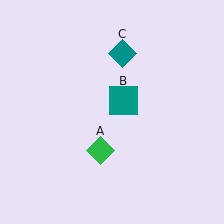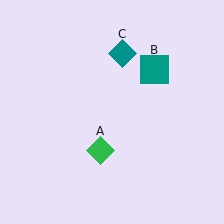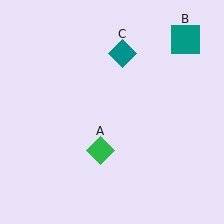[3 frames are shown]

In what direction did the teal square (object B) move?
The teal square (object B) moved up and to the right.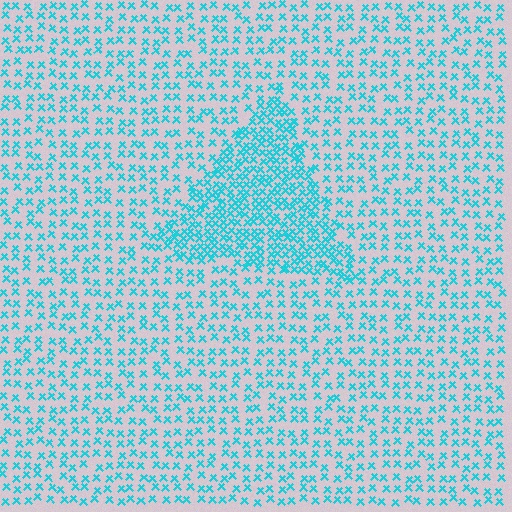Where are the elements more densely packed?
The elements are more densely packed inside the triangle boundary.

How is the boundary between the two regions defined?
The boundary is defined by a change in element density (approximately 2.2x ratio). All elements are the same color, size, and shape.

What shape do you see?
I see a triangle.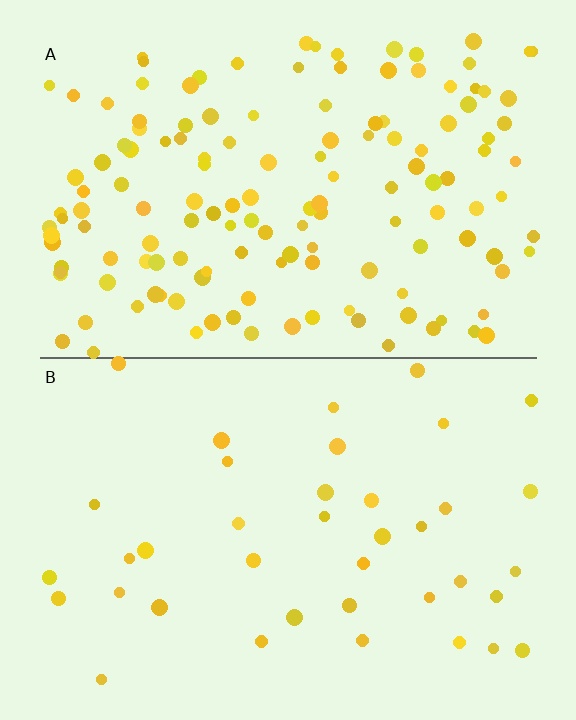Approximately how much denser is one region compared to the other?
Approximately 3.7× — region A over region B.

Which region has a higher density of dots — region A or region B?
A (the top).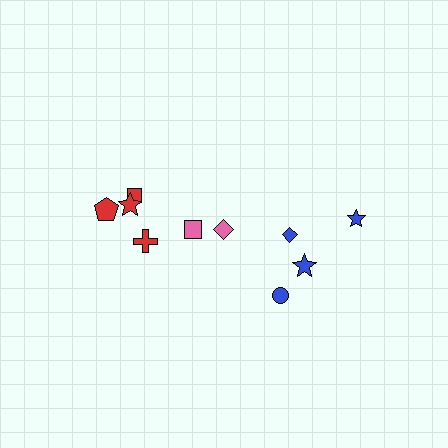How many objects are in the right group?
There are 4 objects.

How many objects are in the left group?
There are 6 objects.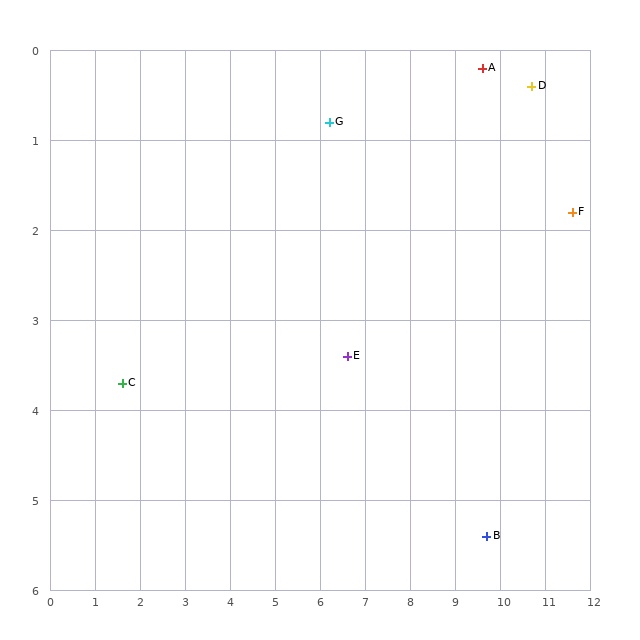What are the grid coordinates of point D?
Point D is at approximately (10.7, 0.4).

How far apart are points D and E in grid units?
Points D and E are about 5.1 grid units apart.